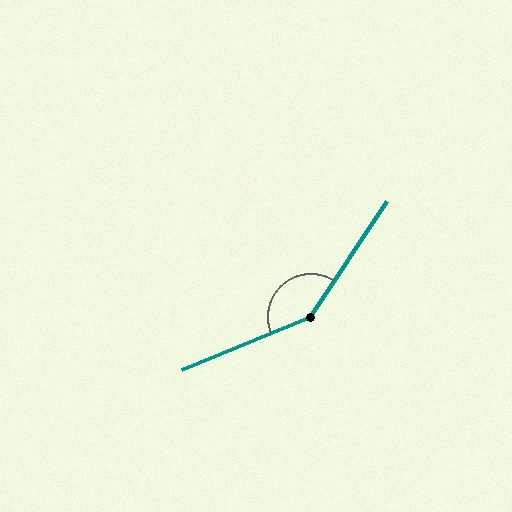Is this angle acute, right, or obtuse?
It is obtuse.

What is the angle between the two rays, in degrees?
Approximately 146 degrees.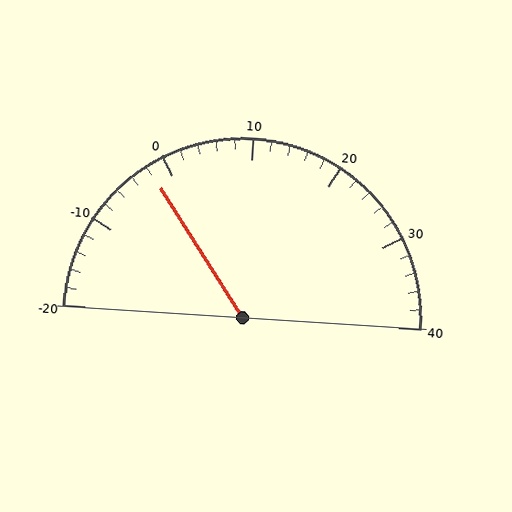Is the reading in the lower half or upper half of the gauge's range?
The reading is in the lower half of the range (-20 to 40).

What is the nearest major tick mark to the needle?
The nearest major tick mark is 0.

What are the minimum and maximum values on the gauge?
The gauge ranges from -20 to 40.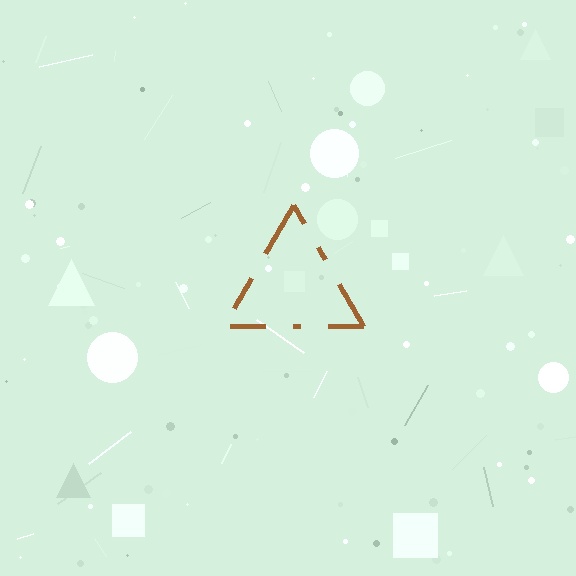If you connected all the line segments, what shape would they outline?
They would outline a triangle.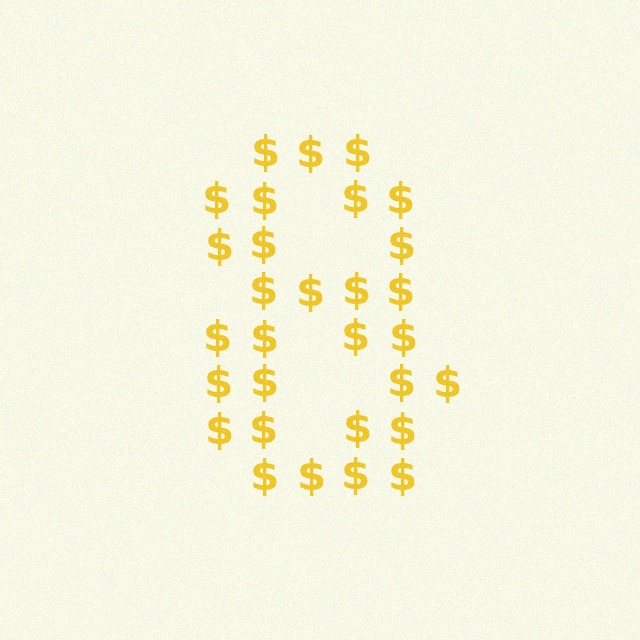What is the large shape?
The large shape is the digit 8.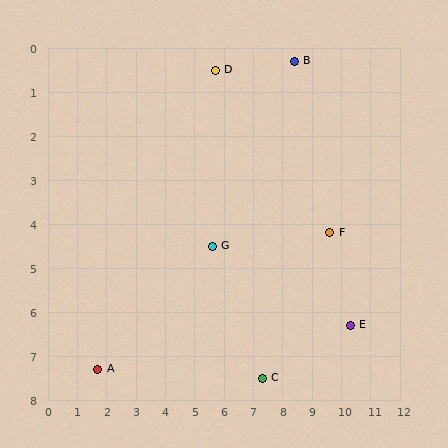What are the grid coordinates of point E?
Point E is at approximately (10.3, 6.3).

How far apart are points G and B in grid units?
Points G and B are about 5.0 grid units apart.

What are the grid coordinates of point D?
Point D is at approximately (5.7, 0.5).